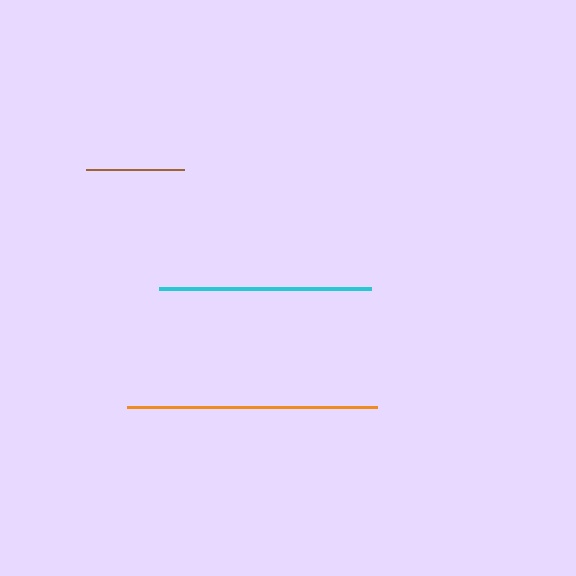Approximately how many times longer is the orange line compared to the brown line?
The orange line is approximately 2.5 times the length of the brown line.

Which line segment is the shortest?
The brown line is the shortest at approximately 99 pixels.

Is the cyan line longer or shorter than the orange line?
The orange line is longer than the cyan line.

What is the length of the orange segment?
The orange segment is approximately 250 pixels long.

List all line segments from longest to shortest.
From longest to shortest: orange, cyan, brown.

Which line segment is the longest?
The orange line is the longest at approximately 250 pixels.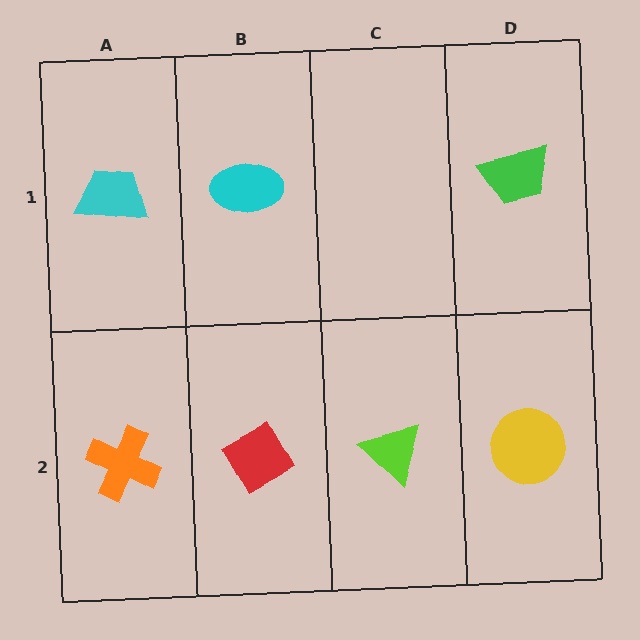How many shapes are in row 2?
4 shapes.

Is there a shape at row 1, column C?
No, that cell is empty.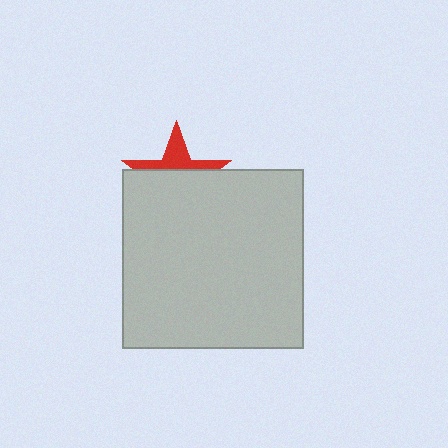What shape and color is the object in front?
The object in front is a light gray rectangle.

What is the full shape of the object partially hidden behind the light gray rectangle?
The partially hidden object is a red star.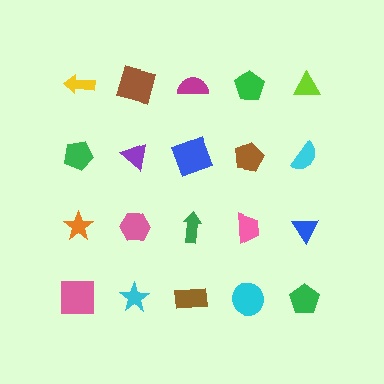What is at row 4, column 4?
A cyan circle.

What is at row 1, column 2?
A brown square.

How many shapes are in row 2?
5 shapes.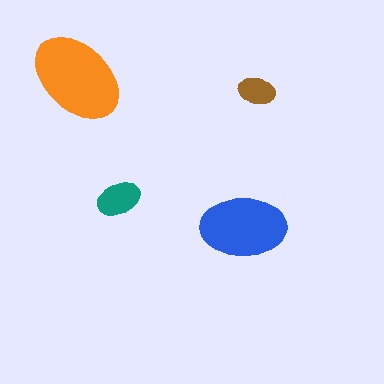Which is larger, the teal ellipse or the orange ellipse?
The orange one.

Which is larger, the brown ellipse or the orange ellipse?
The orange one.